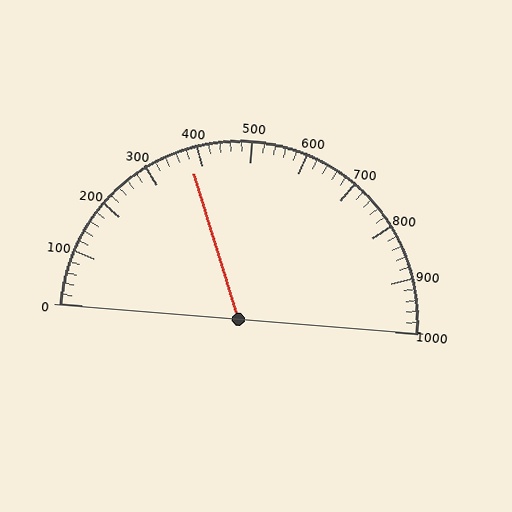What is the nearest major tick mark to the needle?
The nearest major tick mark is 400.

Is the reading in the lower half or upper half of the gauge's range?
The reading is in the lower half of the range (0 to 1000).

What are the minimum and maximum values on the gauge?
The gauge ranges from 0 to 1000.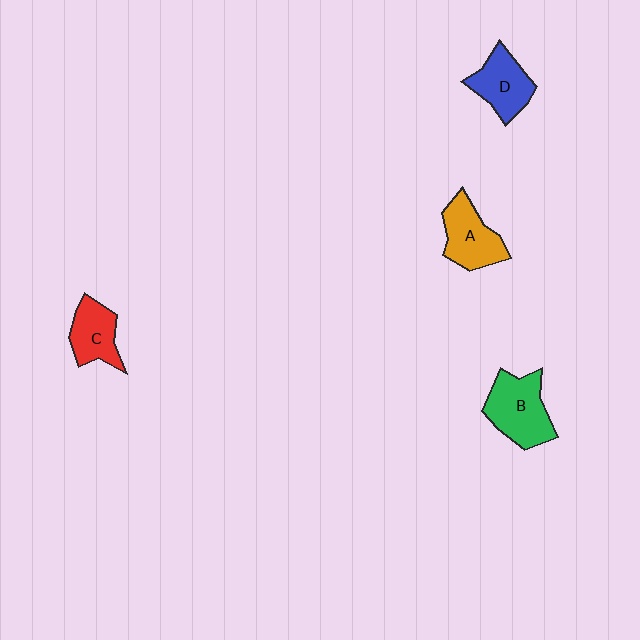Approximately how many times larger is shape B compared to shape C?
Approximately 1.4 times.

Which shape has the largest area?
Shape B (green).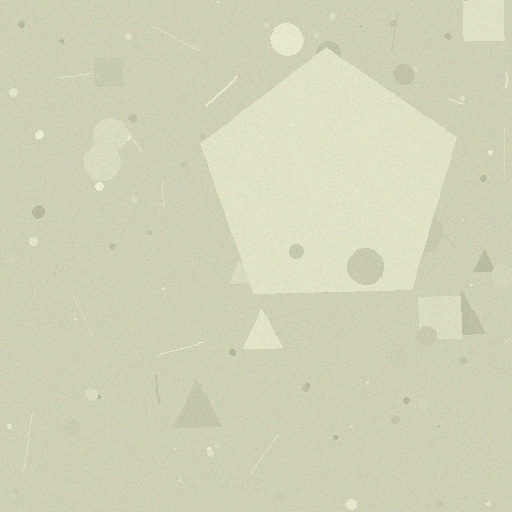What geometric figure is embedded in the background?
A pentagon is embedded in the background.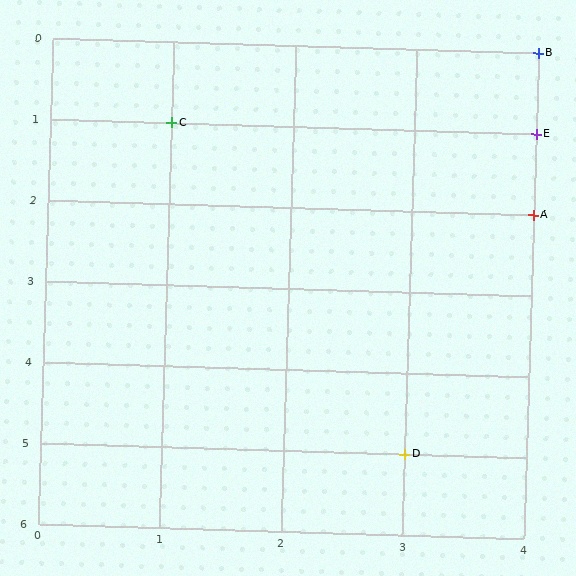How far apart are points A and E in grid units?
Points A and E are 1 row apart.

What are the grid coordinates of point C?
Point C is at grid coordinates (1, 1).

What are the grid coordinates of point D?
Point D is at grid coordinates (3, 5).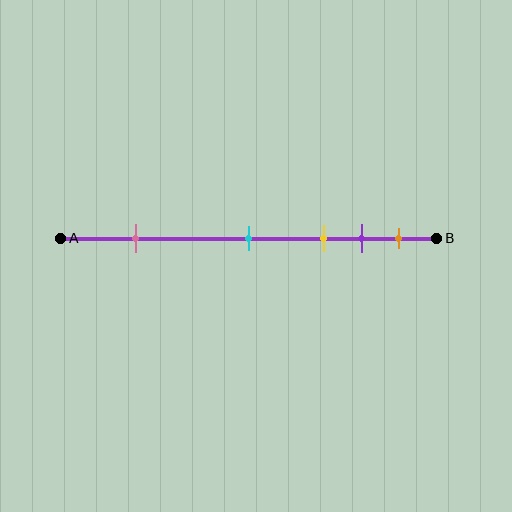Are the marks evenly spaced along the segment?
No, the marks are not evenly spaced.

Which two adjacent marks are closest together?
The purple and orange marks are the closest adjacent pair.